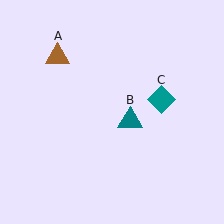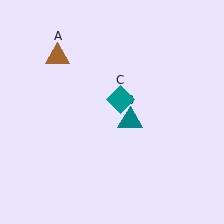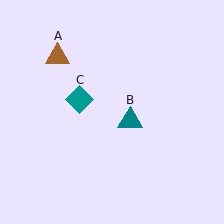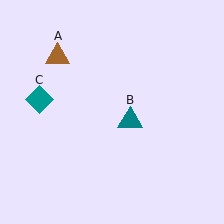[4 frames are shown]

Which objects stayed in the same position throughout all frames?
Brown triangle (object A) and teal triangle (object B) remained stationary.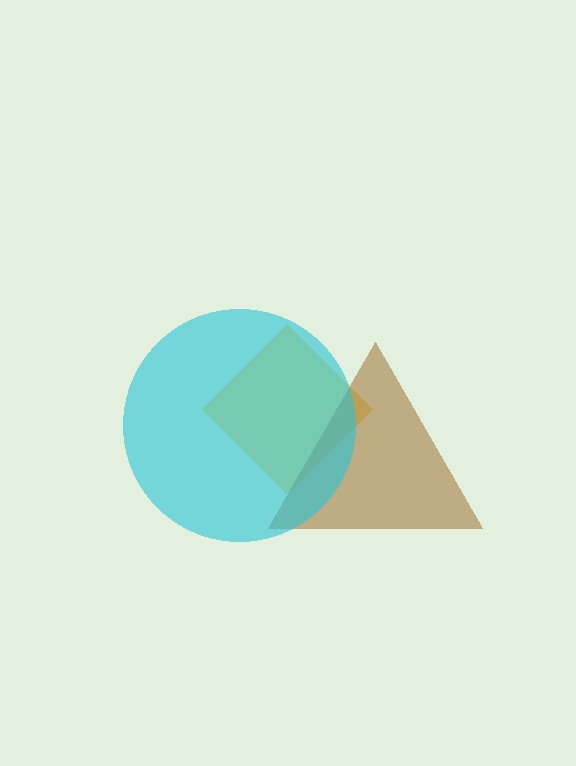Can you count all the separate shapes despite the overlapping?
Yes, there are 3 separate shapes.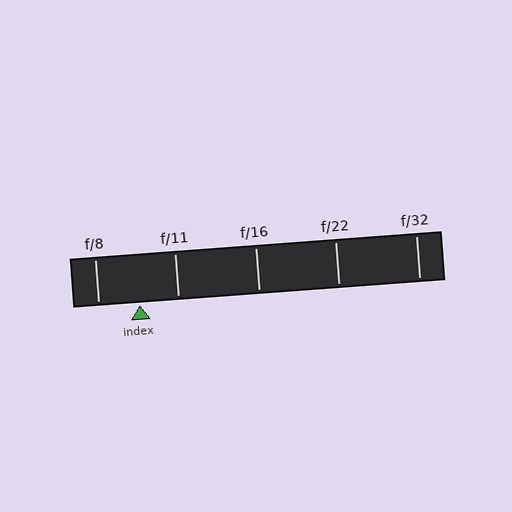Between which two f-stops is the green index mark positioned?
The index mark is between f/8 and f/11.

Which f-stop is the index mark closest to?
The index mark is closest to f/11.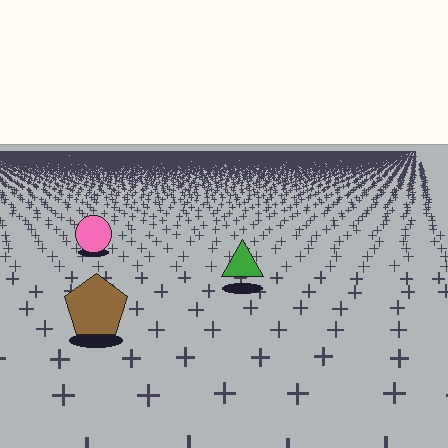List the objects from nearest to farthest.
From nearest to farthest: the brown pentagon, the green triangle, the pink circle.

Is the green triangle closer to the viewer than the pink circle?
Yes. The green triangle is closer — you can tell from the texture gradient: the ground texture is coarser near it.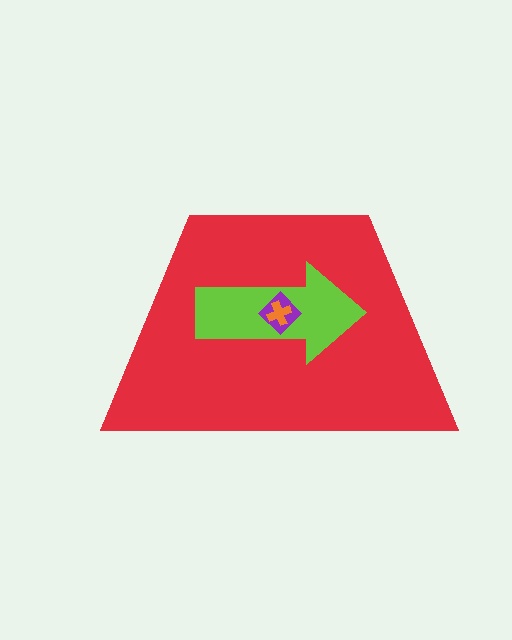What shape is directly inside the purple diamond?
The orange cross.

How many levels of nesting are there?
4.